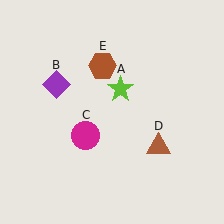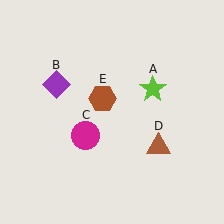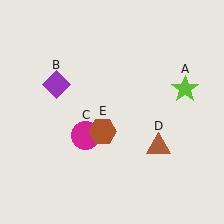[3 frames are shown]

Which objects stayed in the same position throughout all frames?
Purple diamond (object B) and magenta circle (object C) and brown triangle (object D) remained stationary.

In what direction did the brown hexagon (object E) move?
The brown hexagon (object E) moved down.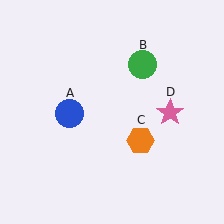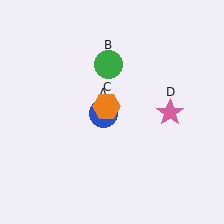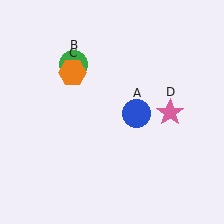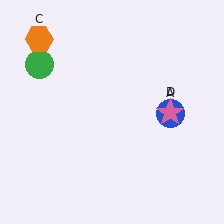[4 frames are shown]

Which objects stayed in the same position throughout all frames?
Pink star (object D) remained stationary.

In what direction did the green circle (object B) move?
The green circle (object B) moved left.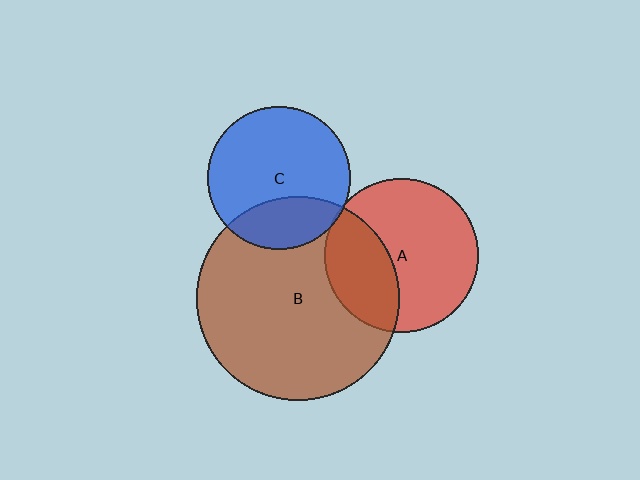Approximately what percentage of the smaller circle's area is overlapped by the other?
Approximately 25%.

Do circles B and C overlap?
Yes.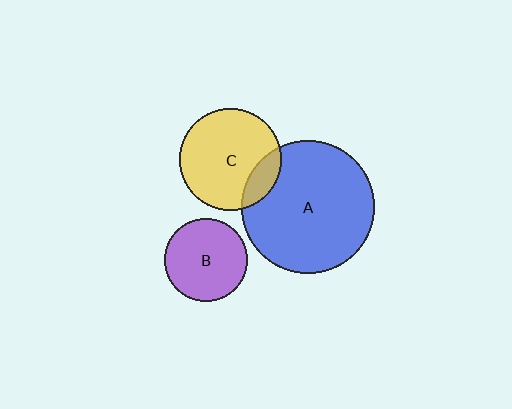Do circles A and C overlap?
Yes.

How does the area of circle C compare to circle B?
Approximately 1.5 times.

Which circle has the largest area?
Circle A (blue).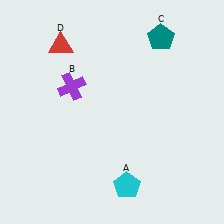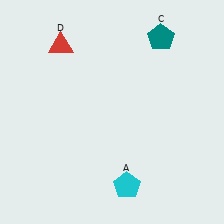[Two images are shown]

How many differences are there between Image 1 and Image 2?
There is 1 difference between the two images.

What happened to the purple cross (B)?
The purple cross (B) was removed in Image 2. It was in the top-left area of Image 1.